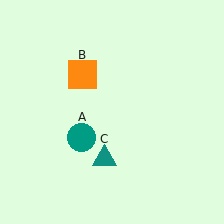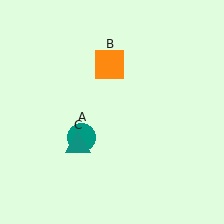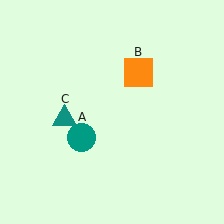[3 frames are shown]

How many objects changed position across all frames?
2 objects changed position: orange square (object B), teal triangle (object C).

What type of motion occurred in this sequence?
The orange square (object B), teal triangle (object C) rotated clockwise around the center of the scene.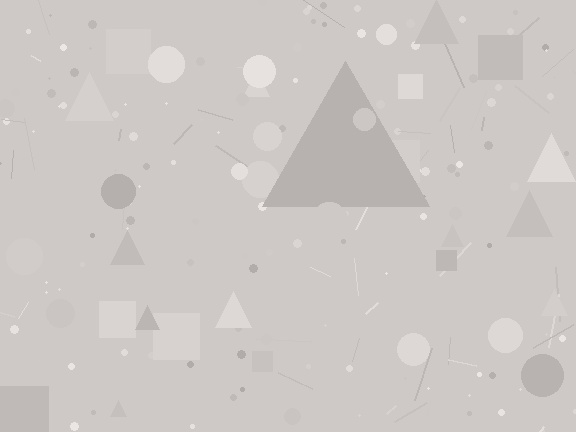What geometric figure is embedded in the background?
A triangle is embedded in the background.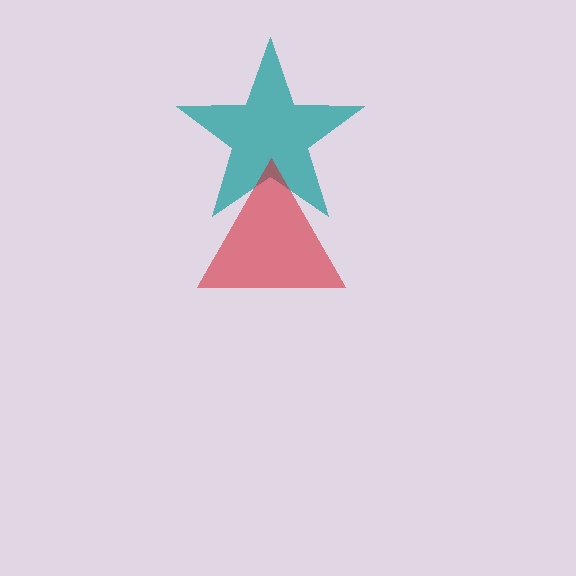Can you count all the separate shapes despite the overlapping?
Yes, there are 2 separate shapes.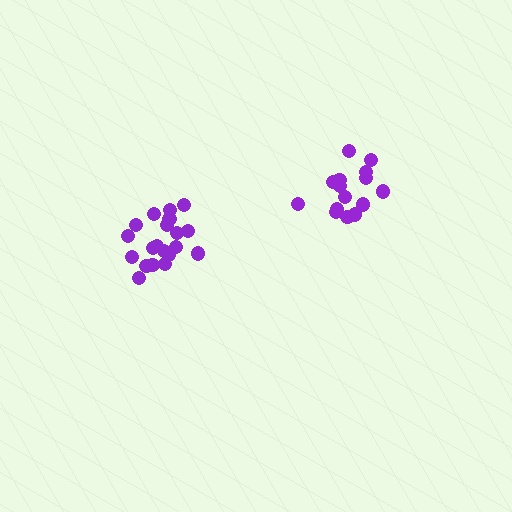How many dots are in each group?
Group 1: 20 dots, Group 2: 15 dots (35 total).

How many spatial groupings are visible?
There are 2 spatial groupings.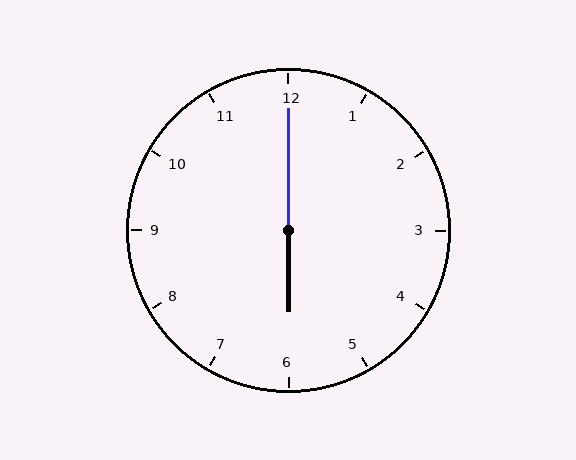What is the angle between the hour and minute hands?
Approximately 180 degrees.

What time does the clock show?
6:00.